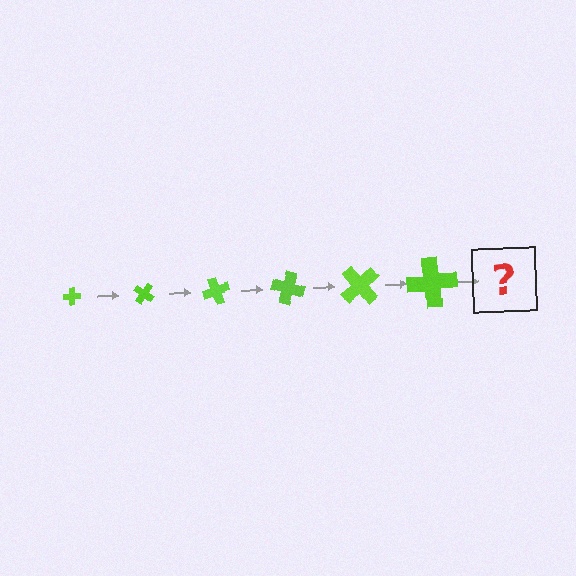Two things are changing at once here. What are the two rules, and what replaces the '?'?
The two rules are that the cross grows larger each step and it rotates 35 degrees each step. The '?' should be a cross, larger than the previous one and rotated 210 degrees from the start.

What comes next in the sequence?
The next element should be a cross, larger than the previous one and rotated 210 degrees from the start.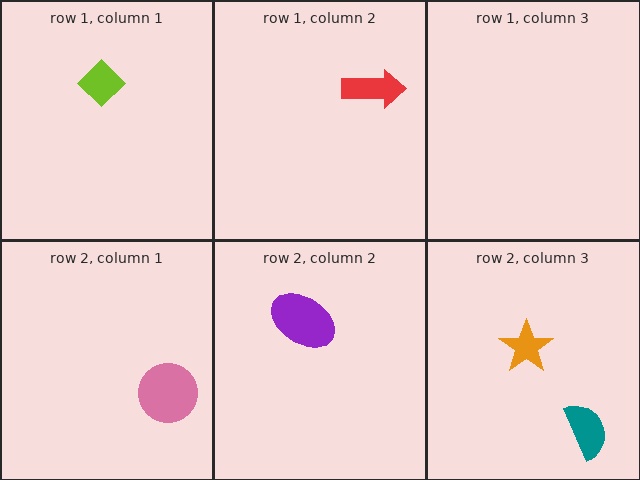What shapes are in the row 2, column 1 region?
The pink circle.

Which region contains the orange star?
The row 2, column 3 region.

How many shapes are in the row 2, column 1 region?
1.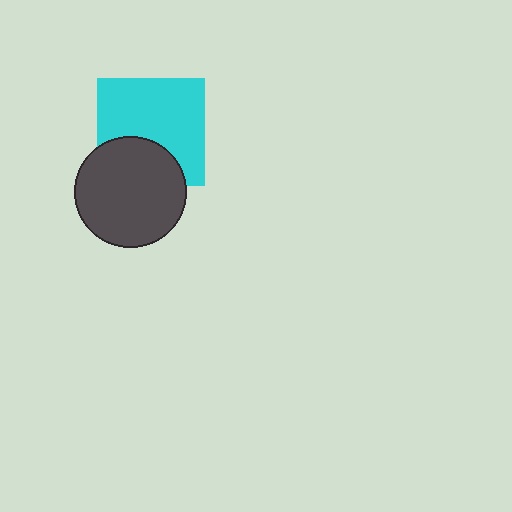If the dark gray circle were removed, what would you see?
You would see the complete cyan square.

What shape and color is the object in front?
The object in front is a dark gray circle.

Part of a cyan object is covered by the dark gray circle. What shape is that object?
It is a square.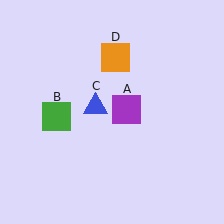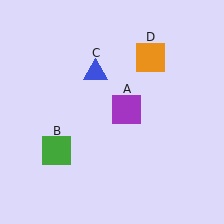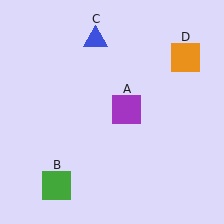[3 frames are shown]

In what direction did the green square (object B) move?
The green square (object B) moved down.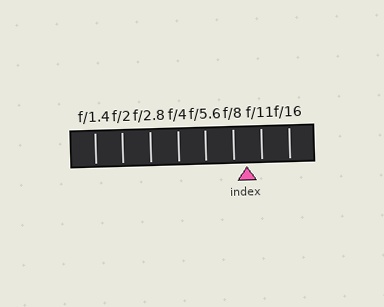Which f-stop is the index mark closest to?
The index mark is closest to f/8.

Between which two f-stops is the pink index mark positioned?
The index mark is between f/8 and f/11.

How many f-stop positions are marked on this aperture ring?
There are 8 f-stop positions marked.